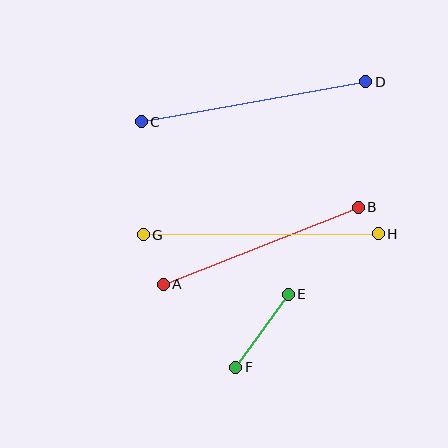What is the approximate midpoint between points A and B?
The midpoint is at approximately (261, 246) pixels.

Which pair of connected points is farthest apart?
Points G and H are farthest apart.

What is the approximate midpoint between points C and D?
The midpoint is at approximately (254, 102) pixels.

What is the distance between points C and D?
The distance is approximately 228 pixels.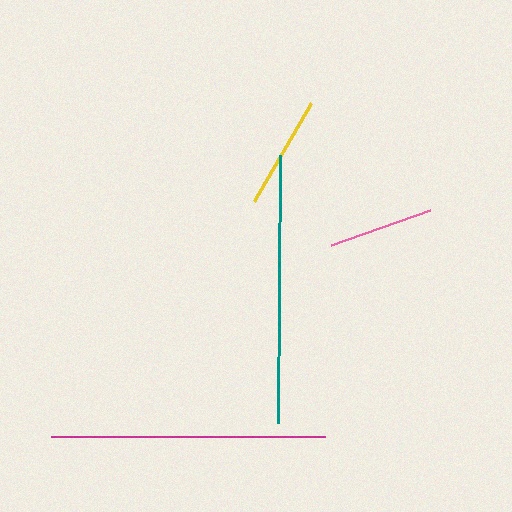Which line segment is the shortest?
The pink line is the shortest at approximately 105 pixels.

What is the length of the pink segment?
The pink segment is approximately 105 pixels long.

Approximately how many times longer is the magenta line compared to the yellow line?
The magenta line is approximately 2.4 times the length of the yellow line.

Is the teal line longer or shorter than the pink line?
The teal line is longer than the pink line.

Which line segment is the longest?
The magenta line is the longest at approximately 274 pixels.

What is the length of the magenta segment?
The magenta segment is approximately 274 pixels long.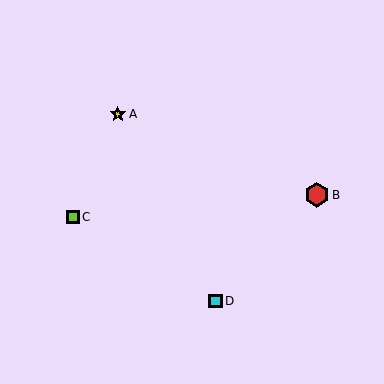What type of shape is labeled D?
Shape D is a cyan square.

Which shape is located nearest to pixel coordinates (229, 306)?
The cyan square (labeled D) at (215, 301) is nearest to that location.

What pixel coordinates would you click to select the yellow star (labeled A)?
Click at (118, 114) to select the yellow star A.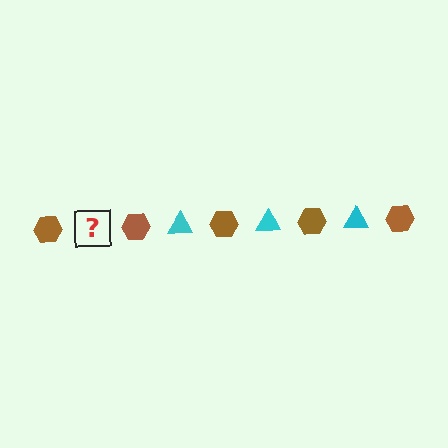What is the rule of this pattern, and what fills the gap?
The rule is that the pattern alternates between brown hexagon and cyan triangle. The gap should be filled with a cyan triangle.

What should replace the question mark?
The question mark should be replaced with a cyan triangle.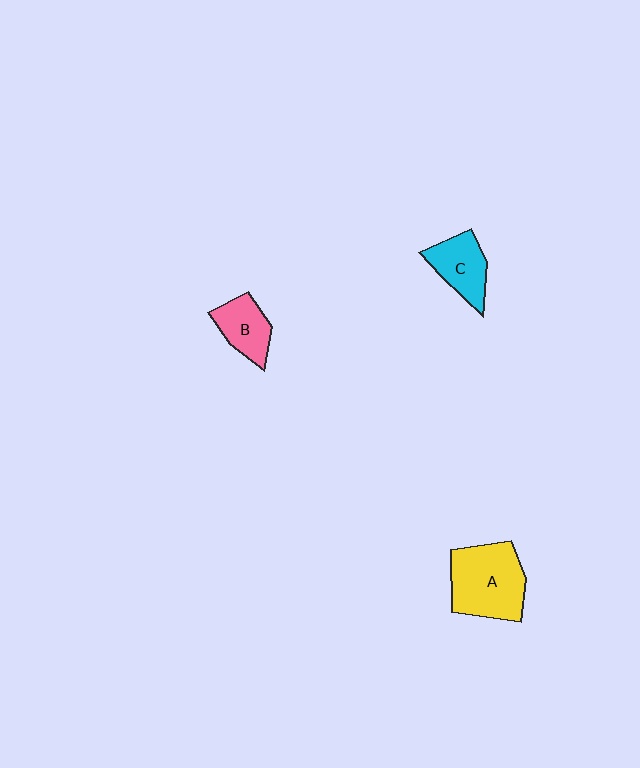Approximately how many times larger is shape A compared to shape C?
Approximately 1.7 times.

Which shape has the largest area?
Shape A (yellow).